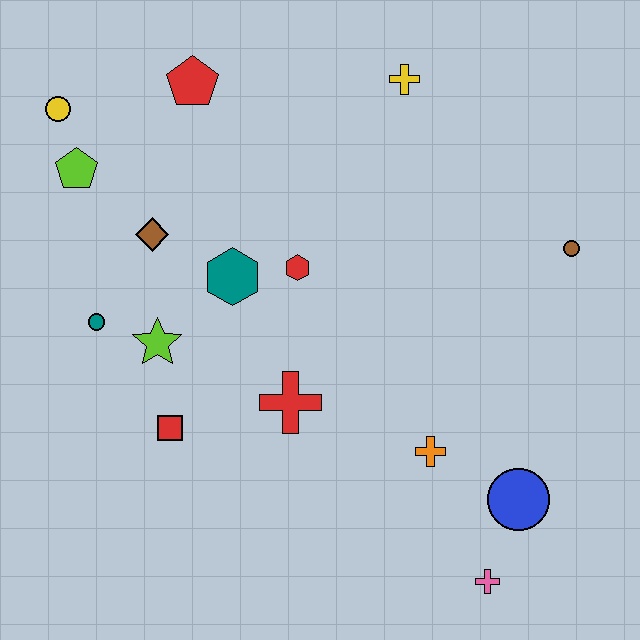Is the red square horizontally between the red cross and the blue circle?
No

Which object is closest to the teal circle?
The lime star is closest to the teal circle.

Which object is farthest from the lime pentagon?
The pink cross is farthest from the lime pentagon.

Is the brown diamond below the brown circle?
No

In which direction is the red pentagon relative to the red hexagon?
The red pentagon is above the red hexagon.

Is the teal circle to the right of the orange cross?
No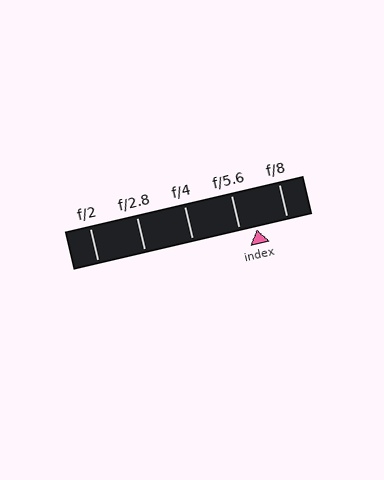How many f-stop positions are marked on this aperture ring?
There are 5 f-stop positions marked.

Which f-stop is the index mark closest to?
The index mark is closest to f/5.6.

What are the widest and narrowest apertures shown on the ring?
The widest aperture shown is f/2 and the narrowest is f/8.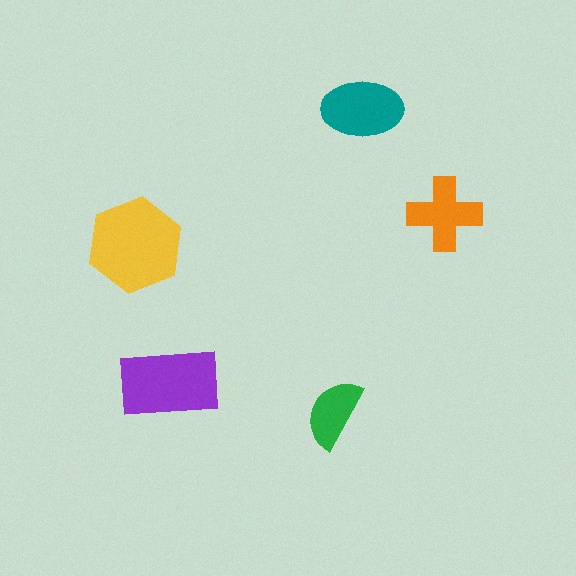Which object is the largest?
The yellow hexagon.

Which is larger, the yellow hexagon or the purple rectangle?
The yellow hexagon.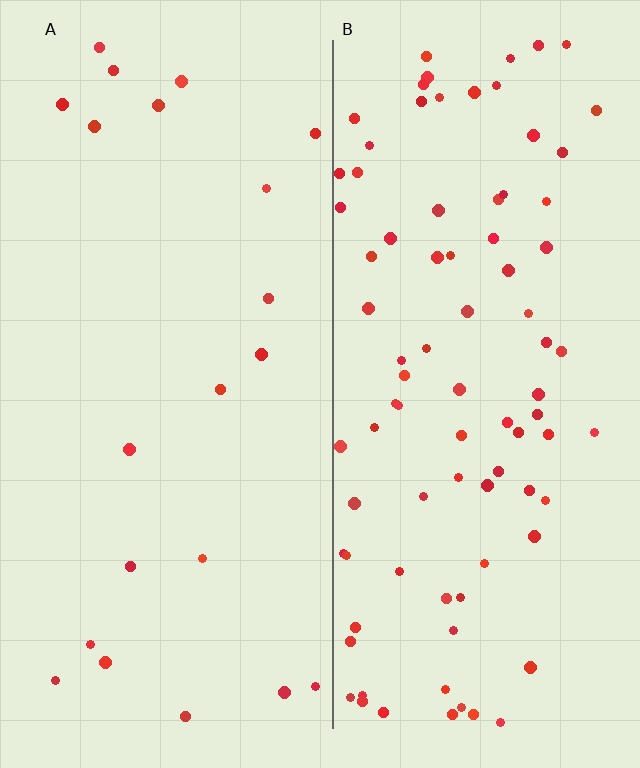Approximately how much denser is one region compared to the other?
Approximately 4.2× — region B over region A.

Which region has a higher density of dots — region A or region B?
B (the right).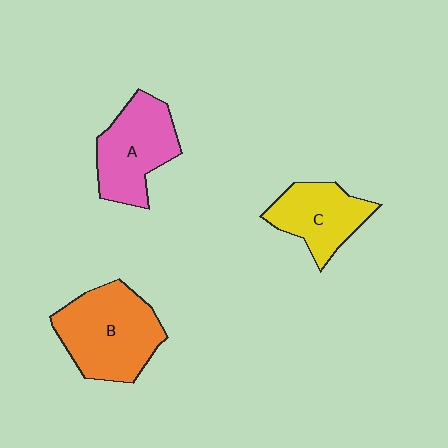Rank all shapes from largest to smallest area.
From largest to smallest: B (orange), A (pink), C (yellow).